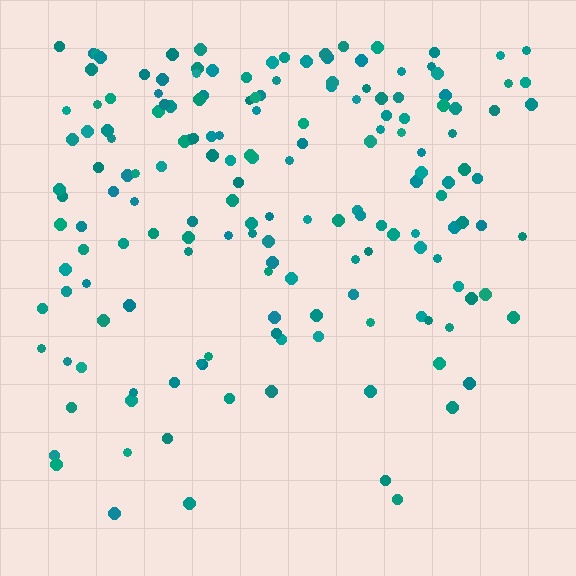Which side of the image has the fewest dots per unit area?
The bottom.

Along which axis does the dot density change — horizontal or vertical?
Vertical.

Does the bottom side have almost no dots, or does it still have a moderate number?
Still a moderate number, just noticeably fewer than the top.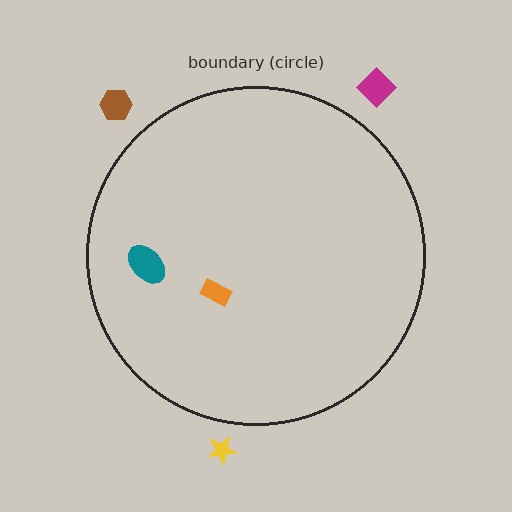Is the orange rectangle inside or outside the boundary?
Inside.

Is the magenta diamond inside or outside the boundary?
Outside.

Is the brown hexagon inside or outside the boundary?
Outside.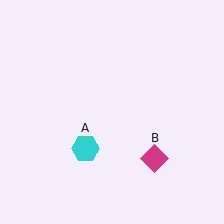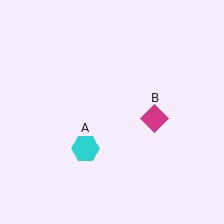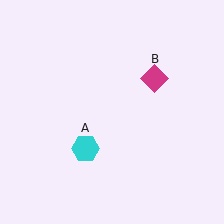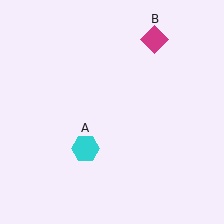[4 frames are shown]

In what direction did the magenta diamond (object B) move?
The magenta diamond (object B) moved up.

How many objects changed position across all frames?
1 object changed position: magenta diamond (object B).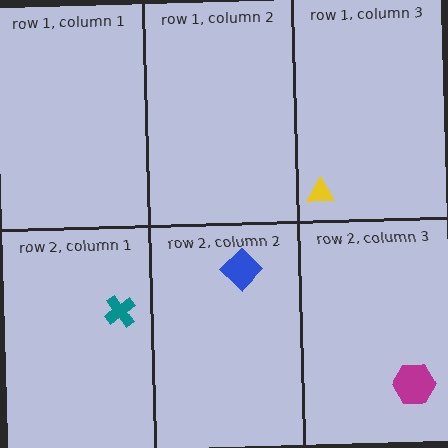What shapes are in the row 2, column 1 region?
The teal cross.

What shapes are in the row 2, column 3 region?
The magenta hexagon.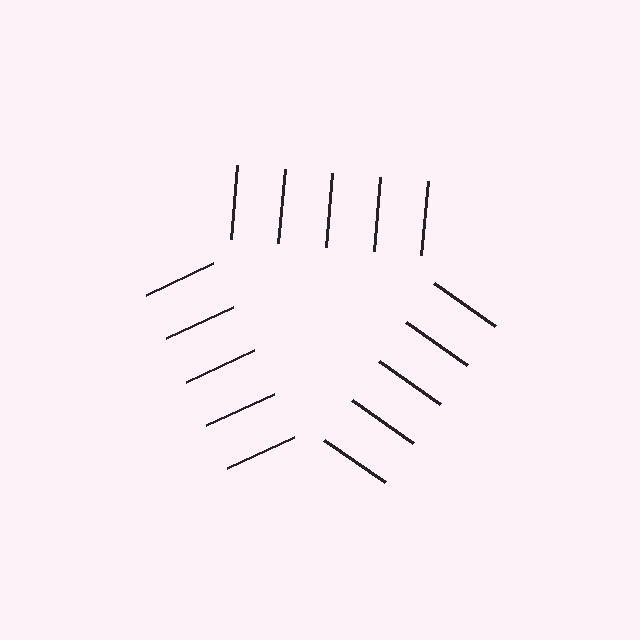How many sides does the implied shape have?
3 sides — the line-ends trace a triangle.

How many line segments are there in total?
15 — 5 along each of the 3 edges.